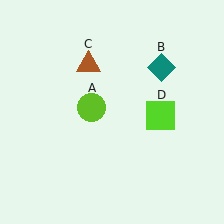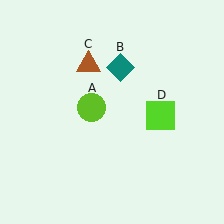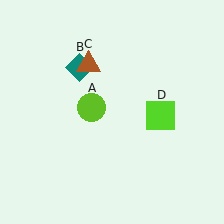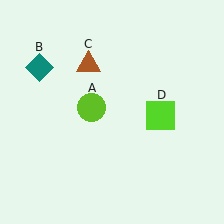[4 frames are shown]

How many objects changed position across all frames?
1 object changed position: teal diamond (object B).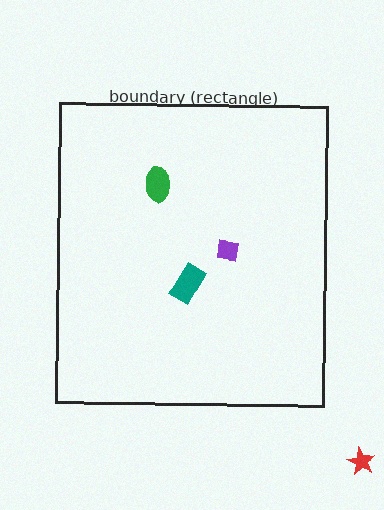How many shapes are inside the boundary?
3 inside, 1 outside.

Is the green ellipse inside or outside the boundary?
Inside.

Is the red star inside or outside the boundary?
Outside.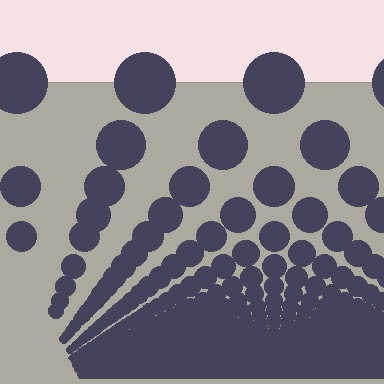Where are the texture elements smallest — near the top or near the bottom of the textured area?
Near the bottom.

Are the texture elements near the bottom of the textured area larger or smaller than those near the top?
Smaller. The gradient is inverted — elements near the bottom are smaller and denser.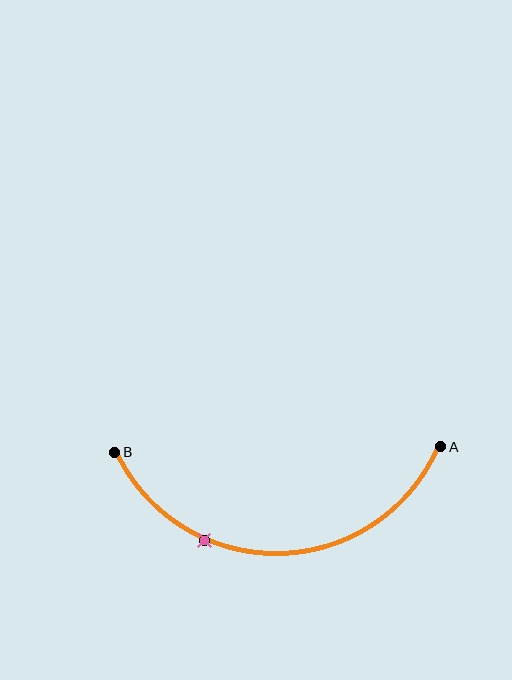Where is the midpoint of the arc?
The arc midpoint is the point on the curve farthest from the straight line joining A and B. It sits below that line.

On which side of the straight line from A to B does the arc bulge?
The arc bulges below the straight line connecting A and B.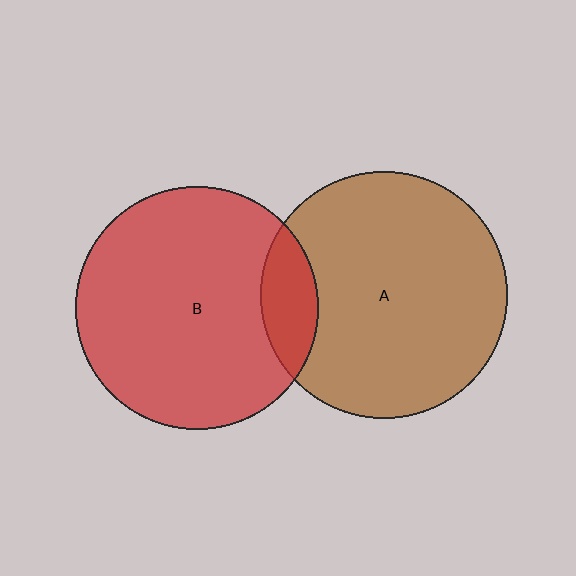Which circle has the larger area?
Circle A (brown).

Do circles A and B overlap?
Yes.